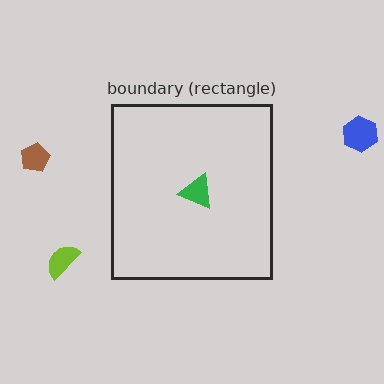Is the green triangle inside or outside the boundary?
Inside.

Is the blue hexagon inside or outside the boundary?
Outside.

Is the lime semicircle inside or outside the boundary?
Outside.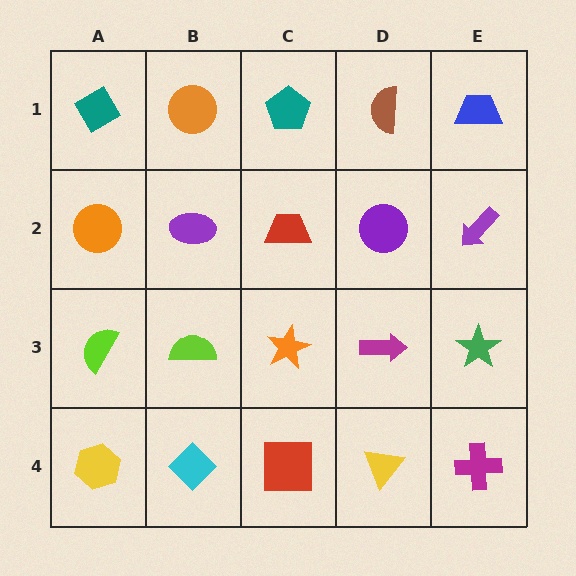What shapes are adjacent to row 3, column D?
A purple circle (row 2, column D), a yellow triangle (row 4, column D), an orange star (row 3, column C), a green star (row 3, column E).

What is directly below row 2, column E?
A green star.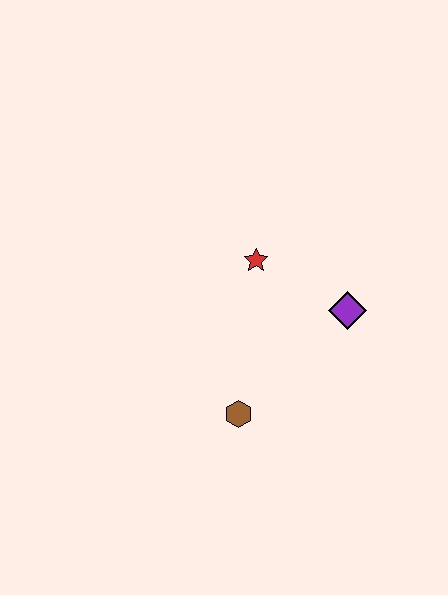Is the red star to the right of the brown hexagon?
Yes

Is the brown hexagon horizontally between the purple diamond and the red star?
No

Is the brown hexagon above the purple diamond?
No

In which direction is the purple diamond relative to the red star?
The purple diamond is to the right of the red star.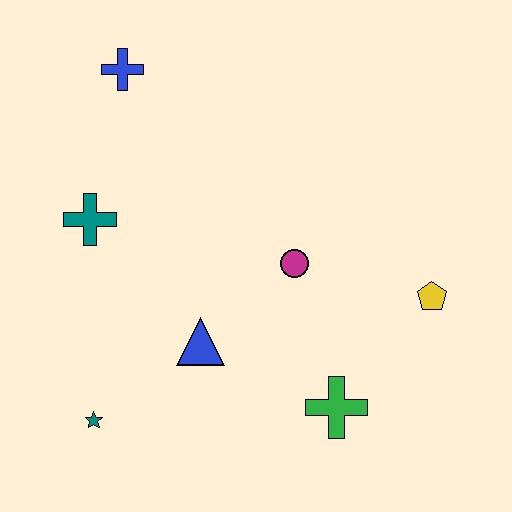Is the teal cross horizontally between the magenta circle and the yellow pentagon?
No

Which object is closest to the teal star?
The blue triangle is closest to the teal star.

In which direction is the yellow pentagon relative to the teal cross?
The yellow pentagon is to the right of the teal cross.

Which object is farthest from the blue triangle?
The blue cross is farthest from the blue triangle.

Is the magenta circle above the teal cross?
No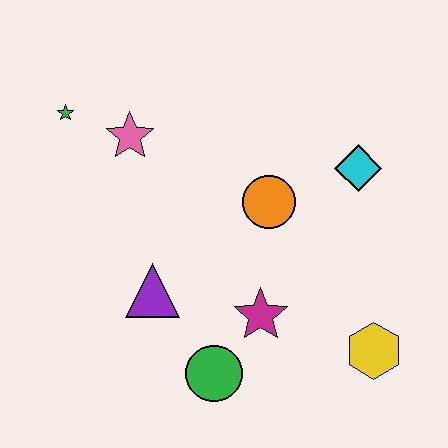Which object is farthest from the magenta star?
The green star is farthest from the magenta star.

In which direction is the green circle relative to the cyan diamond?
The green circle is below the cyan diamond.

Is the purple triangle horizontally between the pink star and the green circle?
Yes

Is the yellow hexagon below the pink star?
Yes